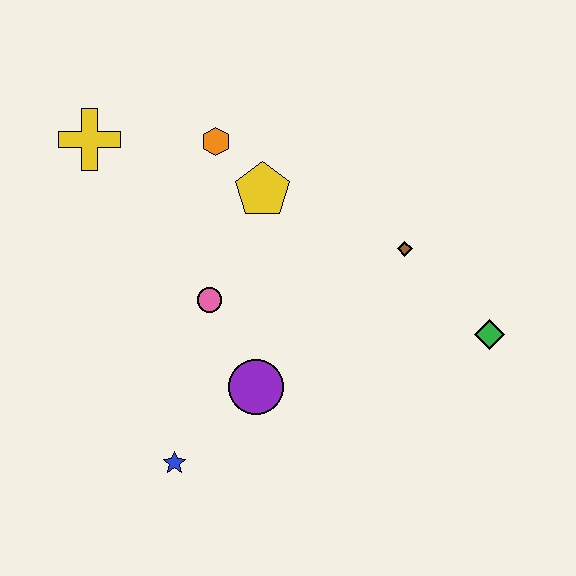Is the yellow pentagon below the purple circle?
No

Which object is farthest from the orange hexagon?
The green diamond is farthest from the orange hexagon.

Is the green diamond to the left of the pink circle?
No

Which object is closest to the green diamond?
The brown diamond is closest to the green diamond.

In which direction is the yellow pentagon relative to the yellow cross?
The yellow pentagon is to the right of the yellow cross.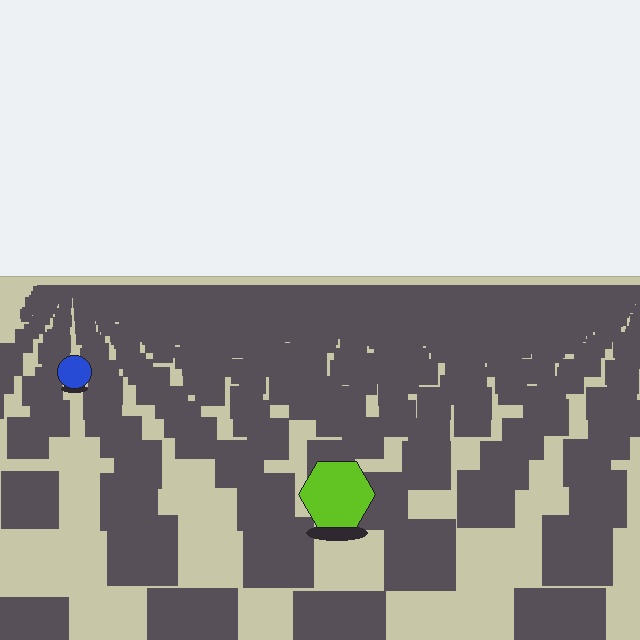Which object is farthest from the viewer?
The blue circle is farthest from the viewer. It appears smaller and the ground texture around it is denser.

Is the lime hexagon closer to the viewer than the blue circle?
Yes. The lime hexagon is closer — you can tell from the texture gradient: the ground texture is coarser near it.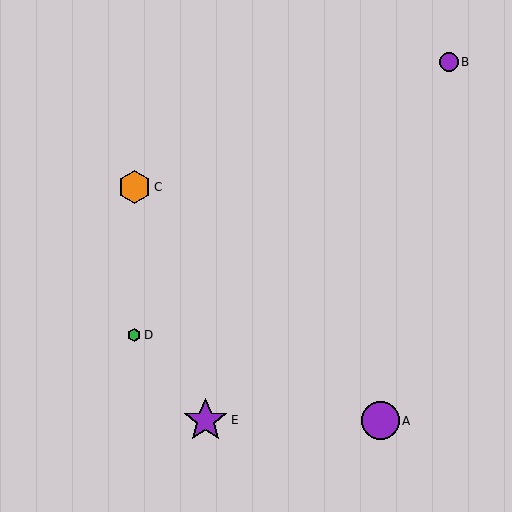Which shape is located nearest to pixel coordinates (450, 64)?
The purple circle (labeled B) at (449, 62) is nearest to that location.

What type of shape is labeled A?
Shape A is a purple circle.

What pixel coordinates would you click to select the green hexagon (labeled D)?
Click at (134, 335) to select the green hexagon D.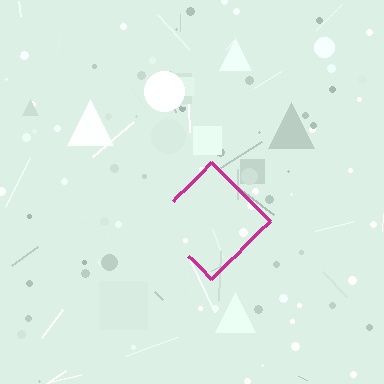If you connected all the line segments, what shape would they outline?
They would outline a diamond.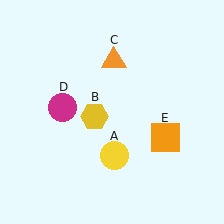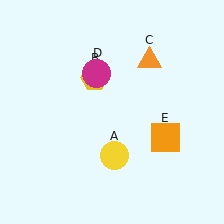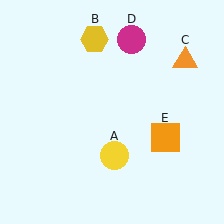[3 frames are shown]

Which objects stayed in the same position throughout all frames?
Yellow circle (object A) and orange square (object E) remained stationary.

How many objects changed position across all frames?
3 objects changed position: yellow hexagon (object B), orange triangle (object C), magenta circle (object D).